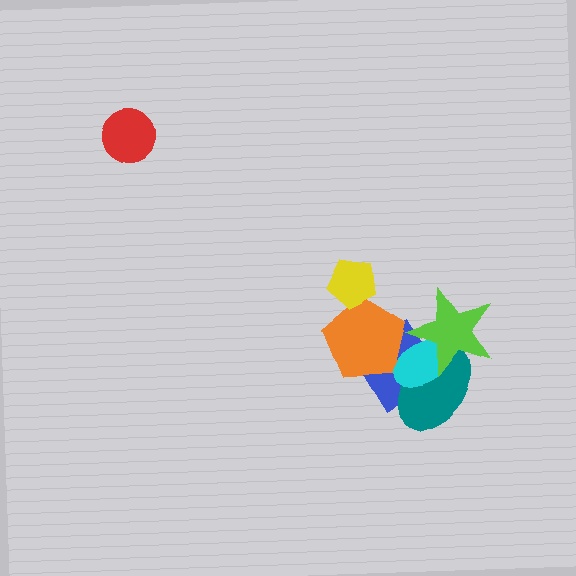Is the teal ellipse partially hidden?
Yes, it is partially covered by another shape.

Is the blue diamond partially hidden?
Yes, it is partially covered by another shape.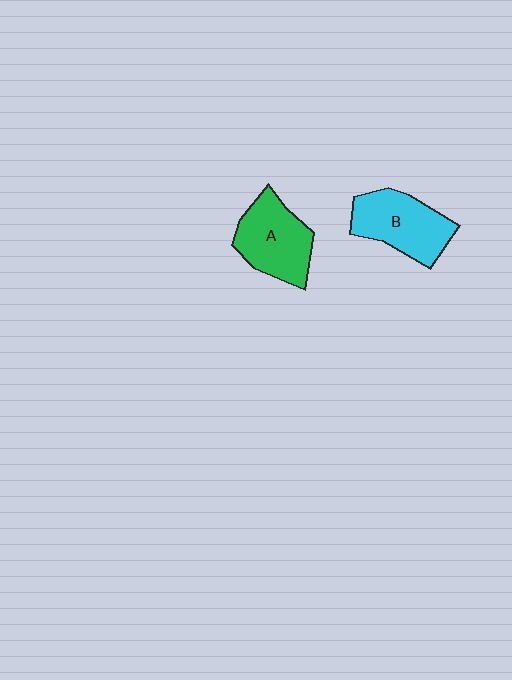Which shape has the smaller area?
Shape A (green).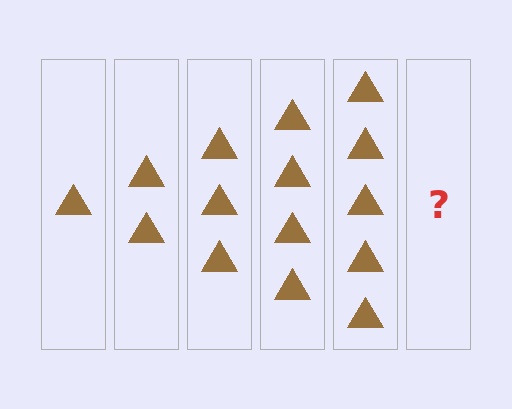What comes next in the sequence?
The next element should be 6 triangles.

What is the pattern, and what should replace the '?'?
The pattern is that each step adds one more triangle. The '?' should be 6 triangles.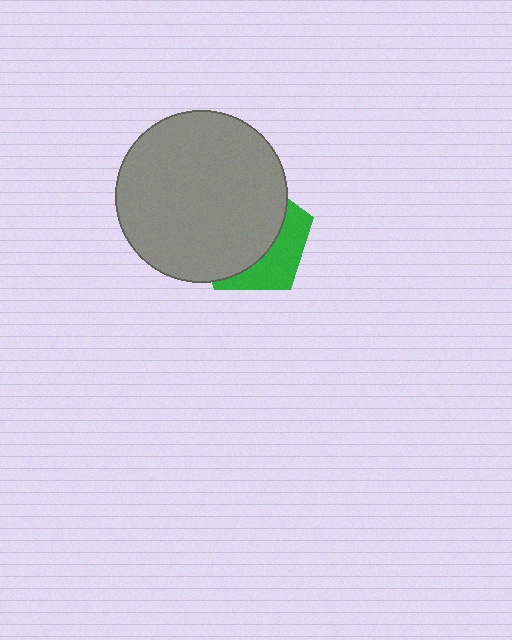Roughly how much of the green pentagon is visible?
A small part of it is visible (roughly 34%).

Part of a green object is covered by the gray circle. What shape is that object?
It is a pentagon.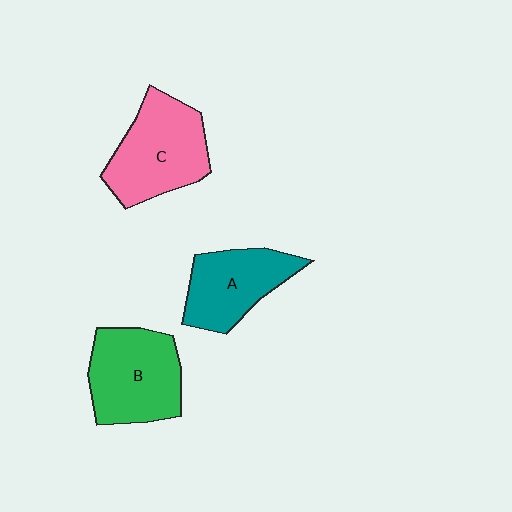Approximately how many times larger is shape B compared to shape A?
Approximately 1.2 times.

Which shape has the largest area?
Shape C (pink).